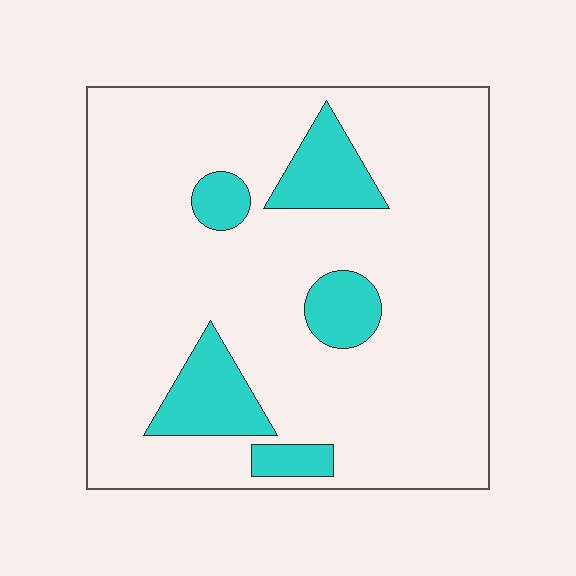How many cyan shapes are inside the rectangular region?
5.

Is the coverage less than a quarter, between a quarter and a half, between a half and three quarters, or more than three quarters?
Less than a quarter.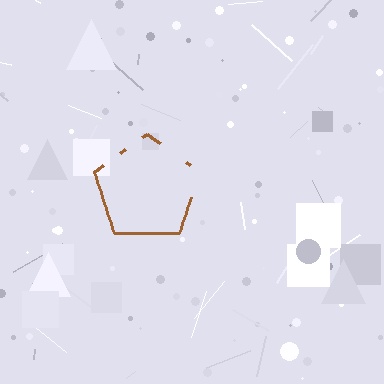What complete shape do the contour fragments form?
The contour fragments form a pentagon.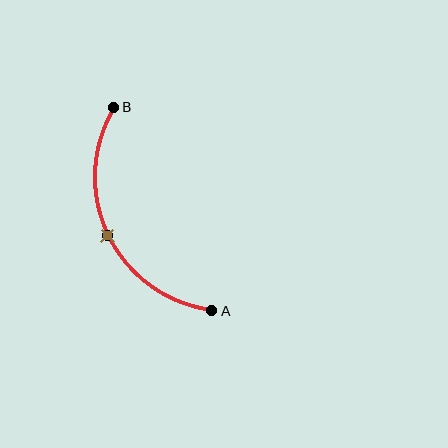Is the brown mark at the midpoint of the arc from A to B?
Yes. The brown mark lies on the arc at equal arc-length from both A and B — it is the arc midpoint.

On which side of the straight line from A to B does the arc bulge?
The arc bulges to the left of the straight line connecting A and B.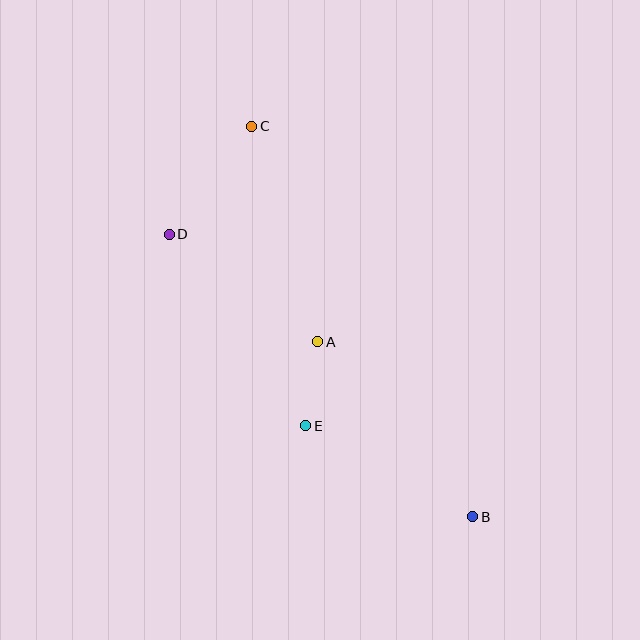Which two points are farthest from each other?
Points B and C are farthest from each other.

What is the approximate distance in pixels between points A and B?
The distance between A and B is approximately 233 pixels.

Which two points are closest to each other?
Points A and E are closest to each other.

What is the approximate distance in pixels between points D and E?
The distance between D and E is approximately 235 pixels.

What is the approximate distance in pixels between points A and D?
The distance between A and D is approximately 184 pixels.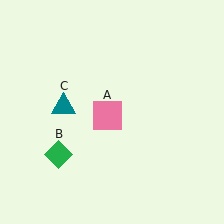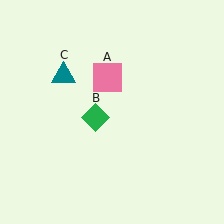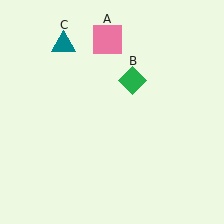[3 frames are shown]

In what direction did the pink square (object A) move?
The pink square (object A) moved up.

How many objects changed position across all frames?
3 objects changed position: pink square (object A), green diamond (object B), teal triangle (object C).